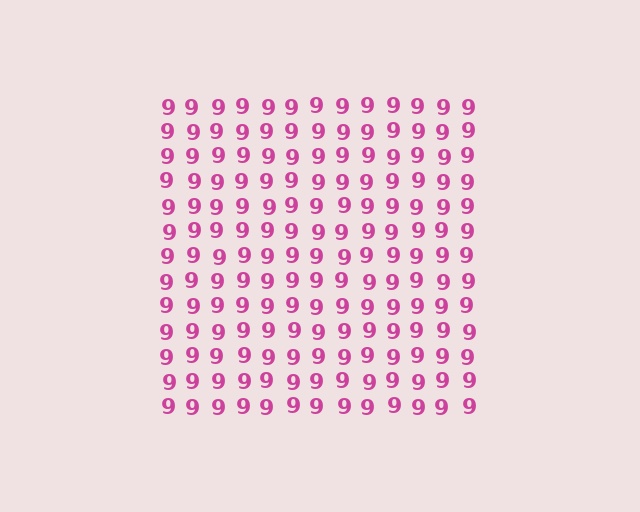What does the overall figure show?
The overall figure shows a square.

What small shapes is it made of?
It is made of small digit 9's.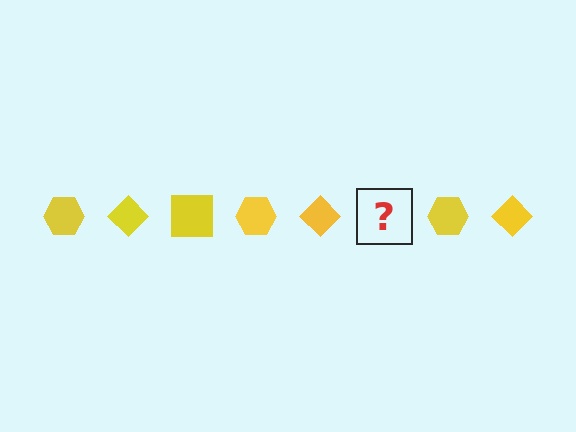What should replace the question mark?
The question mark should be replaced with a yellow square.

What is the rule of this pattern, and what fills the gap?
The rule is that the pattern cycles through hexagon, diamond, square shapes in yellow. The gap should be filled with a yellow square.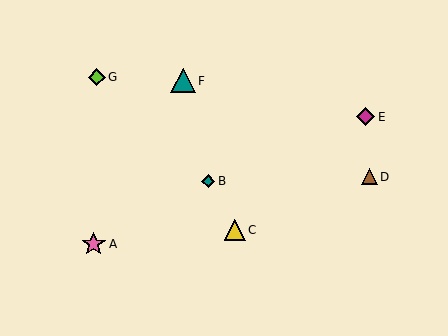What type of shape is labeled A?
Shape A is a pink star.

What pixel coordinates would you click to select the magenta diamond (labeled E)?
Click at (365, 117) to select the magenta diamond E.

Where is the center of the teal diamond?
The center of the teal diamond is at (208, 181).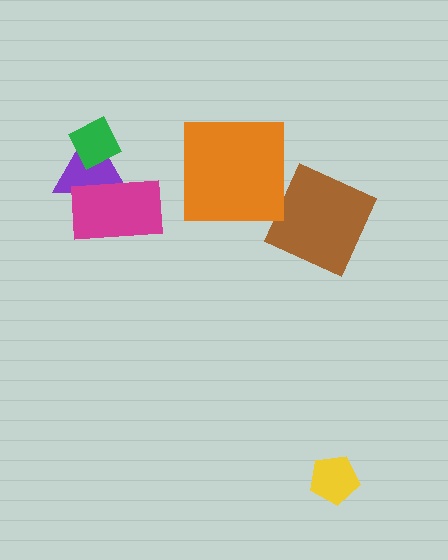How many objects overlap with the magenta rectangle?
1 object overlaps with the magenta rectangle.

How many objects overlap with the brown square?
0 objects overlap with the brown square.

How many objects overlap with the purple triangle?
2 objects overlap with the purple triangle.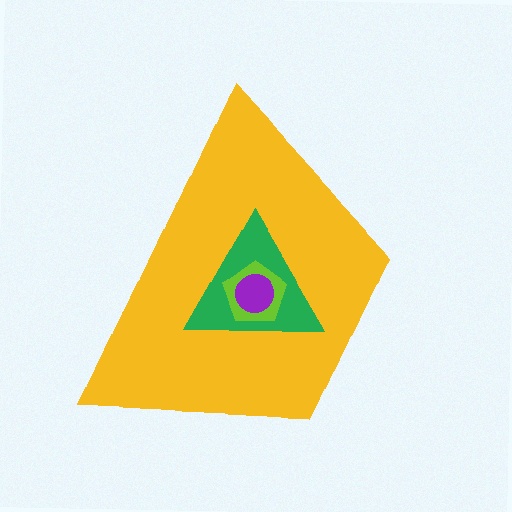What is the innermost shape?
The purple circle.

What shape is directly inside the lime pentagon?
The purple circle.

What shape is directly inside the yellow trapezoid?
The green triangle.